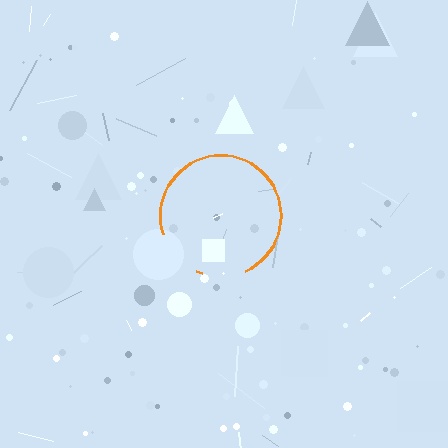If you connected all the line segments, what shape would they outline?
They would outline a circle.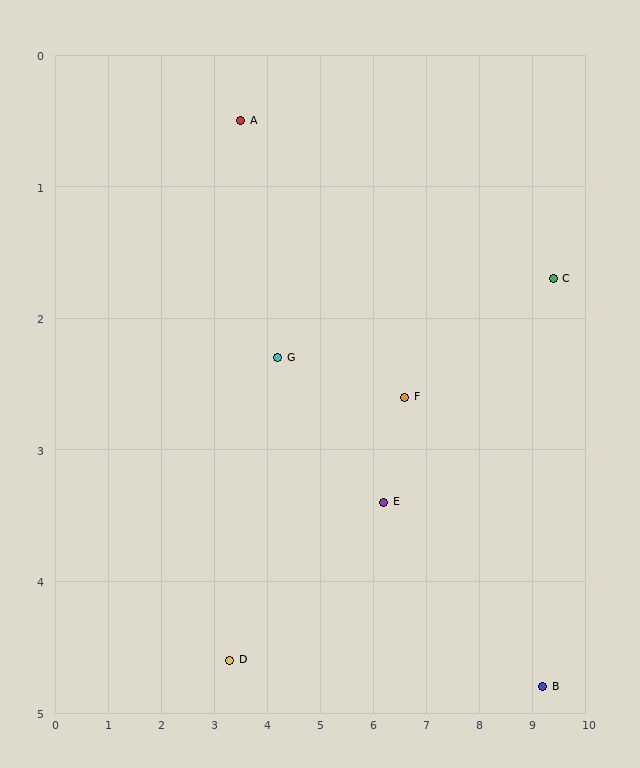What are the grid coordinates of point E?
Point E is at approximately (6.2, 3.4).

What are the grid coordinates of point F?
Point F is at approximately (6.6, 2.6).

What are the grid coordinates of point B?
Point B is at approximately (9.2, 4.8).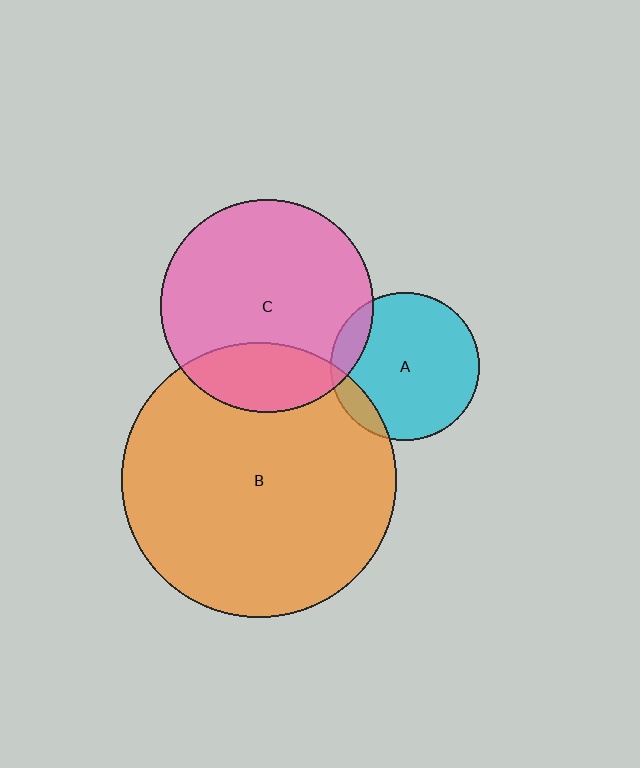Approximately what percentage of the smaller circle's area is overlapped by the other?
Approximately 10%.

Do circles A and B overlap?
Yes.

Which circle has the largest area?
Circle B (orange).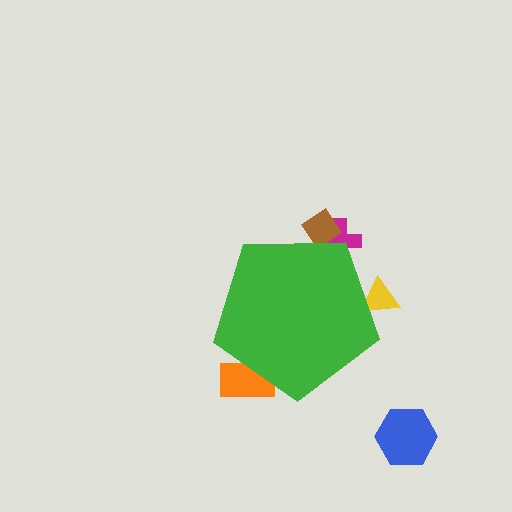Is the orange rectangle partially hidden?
Yes, the orange rectangle is partially hidden behind the green pentagon.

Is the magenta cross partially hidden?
Yes, the magenta cross is partially hidden behind the green pentagon.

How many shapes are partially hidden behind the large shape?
4 shapes are partially hidden.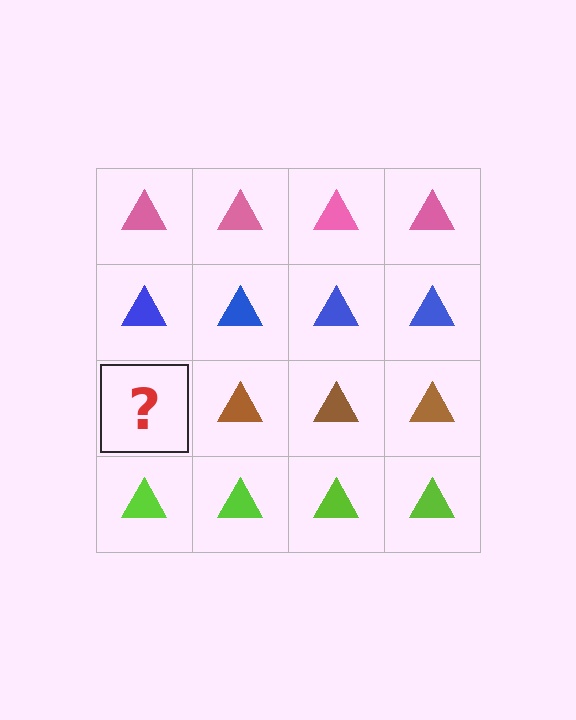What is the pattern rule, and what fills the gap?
The rule is that each row has a consistent color. The gap should be filled with a brown triangle.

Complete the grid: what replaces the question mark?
The question mark should be replaced with a brown triangle.